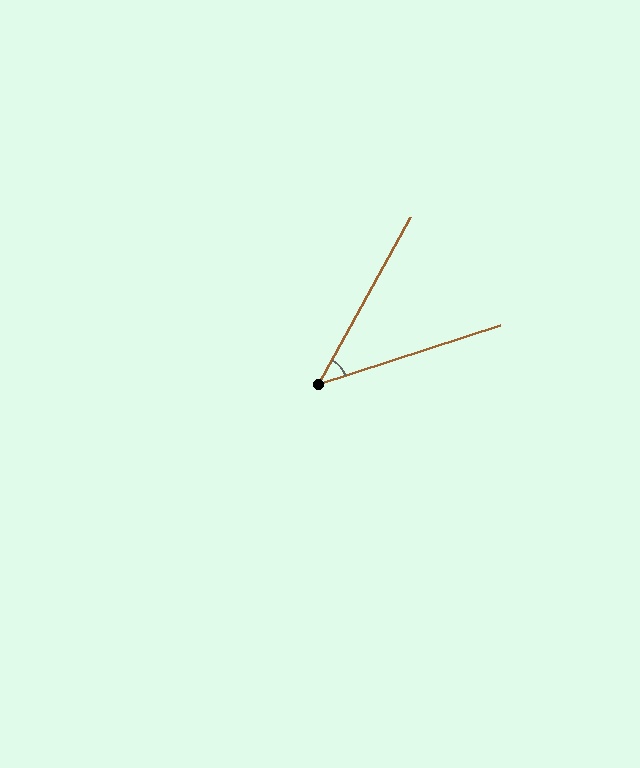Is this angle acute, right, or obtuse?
It is acute.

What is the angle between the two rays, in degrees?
Approximately 43 degrees.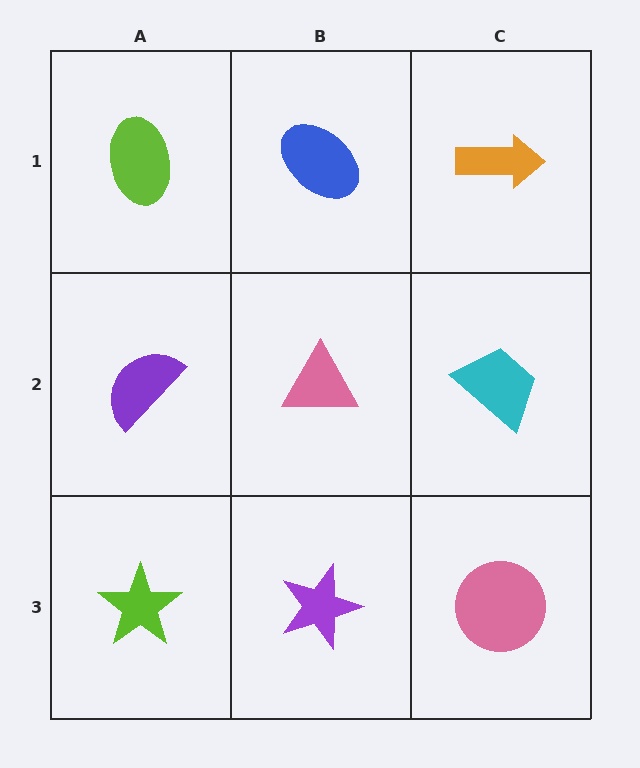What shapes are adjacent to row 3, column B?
A pink triangle (row 2, column B), a lime star (row 3, column A), a pink circle (row 3, column C).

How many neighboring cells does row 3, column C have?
2.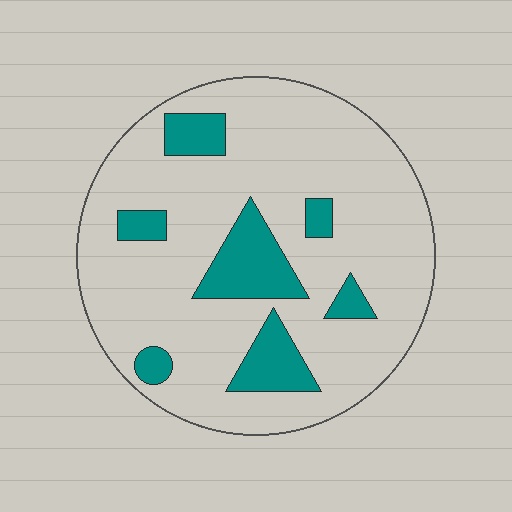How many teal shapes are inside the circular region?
7.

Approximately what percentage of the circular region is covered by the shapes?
Approximately 20%.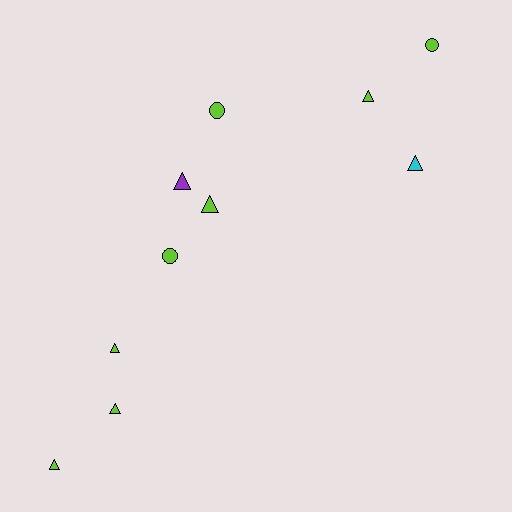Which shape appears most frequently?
Triangle, with 7 objects.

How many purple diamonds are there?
There are no purple diamonds.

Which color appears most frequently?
Lime, with 8 objects.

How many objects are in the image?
There are 10 objects.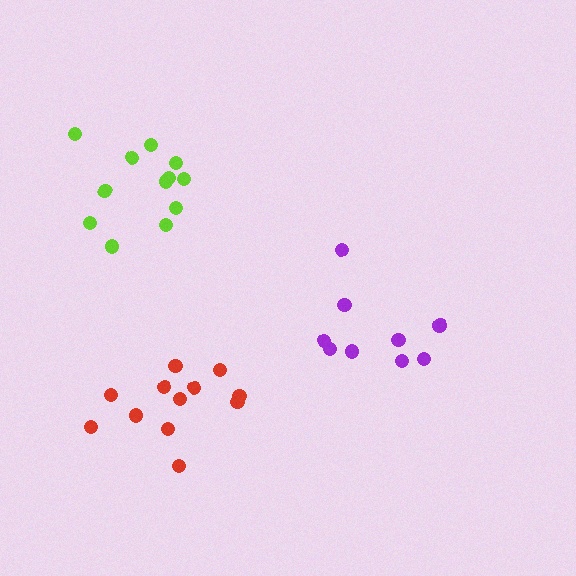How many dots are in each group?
Group 1: 12 dots, Group 2: 9 dots, Group 3: 12 dots (33 total).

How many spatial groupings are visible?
There are 3 spatial groupings.